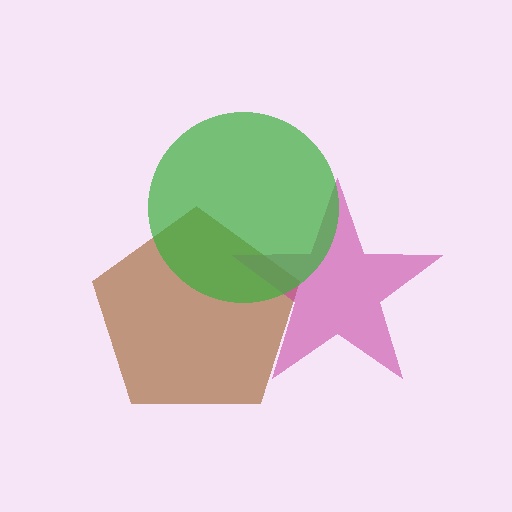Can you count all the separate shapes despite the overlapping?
Yes, there are 3 separate shapes.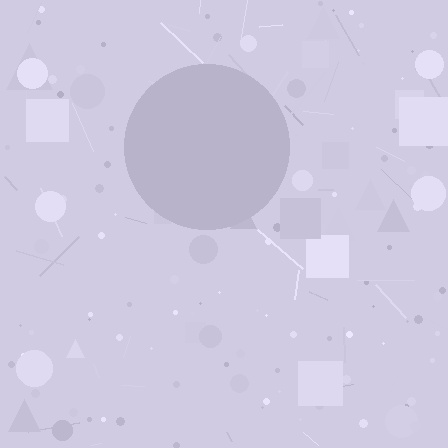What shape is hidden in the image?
A circle is hidden in the image.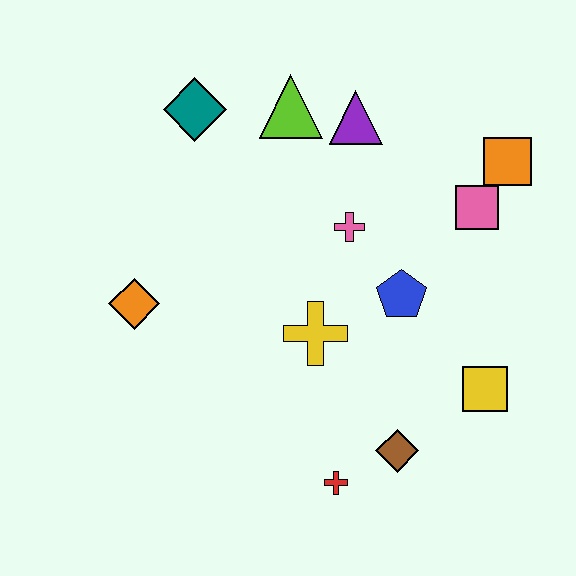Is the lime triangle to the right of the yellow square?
No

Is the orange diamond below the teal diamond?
Yes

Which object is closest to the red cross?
The brown diamond is closest to the red cross.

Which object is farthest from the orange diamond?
The orange square is farthest from the orange diamond.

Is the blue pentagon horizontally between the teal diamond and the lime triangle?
No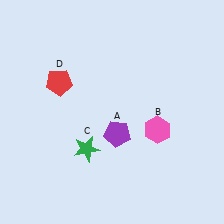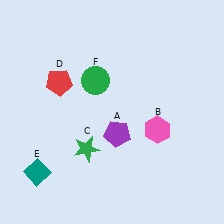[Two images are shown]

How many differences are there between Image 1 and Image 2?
There are 2 differences between the two images.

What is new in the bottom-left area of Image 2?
A teal diamond (E) was added in the bottom-left area of Image 2.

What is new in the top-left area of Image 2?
A green circle (F) was added in the top-left area of Image 2.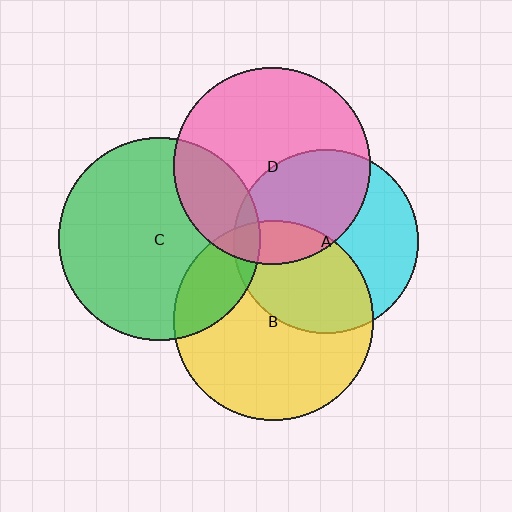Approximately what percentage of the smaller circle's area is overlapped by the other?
Approximately 20%.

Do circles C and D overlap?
Yes.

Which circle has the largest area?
Circle C (green).